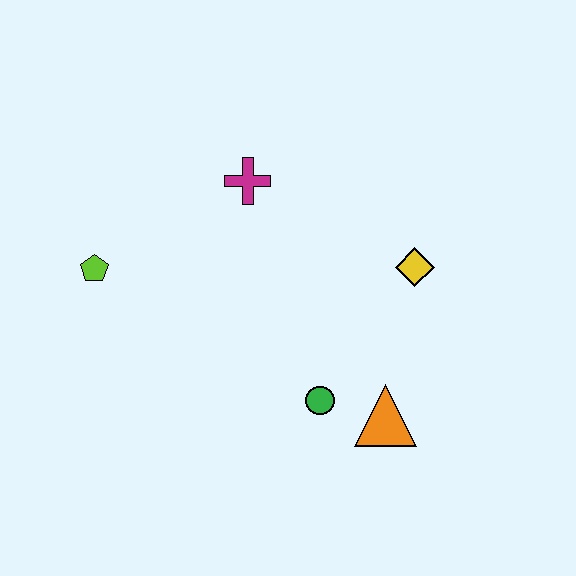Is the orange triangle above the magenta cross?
No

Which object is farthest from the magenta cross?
The orange triangle is farthest from the magenta cross.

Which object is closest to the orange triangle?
The green circle is closest to the orange triangle.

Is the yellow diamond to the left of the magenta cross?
No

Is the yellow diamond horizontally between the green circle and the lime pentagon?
No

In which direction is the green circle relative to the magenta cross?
The green circle is below the magenta cross.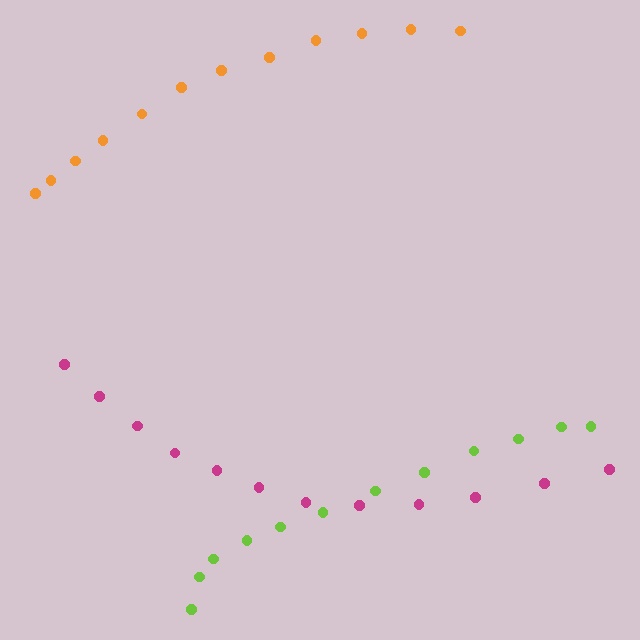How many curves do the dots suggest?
There are 3 distinct paths.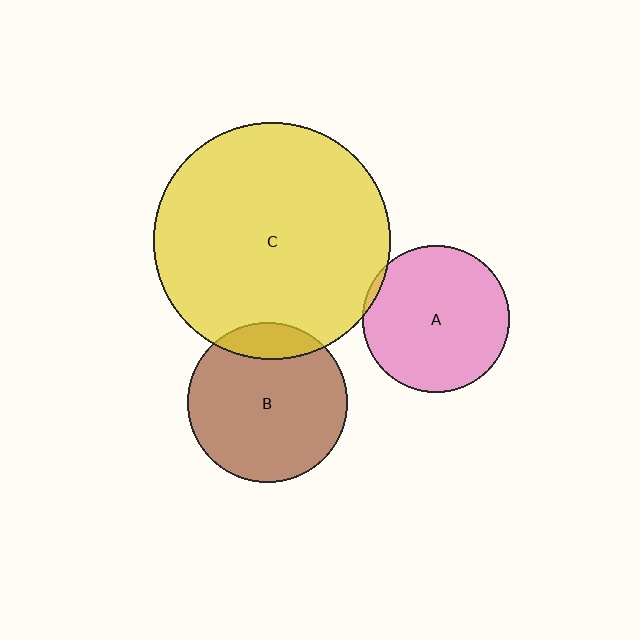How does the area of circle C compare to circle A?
Approximately 2.6 times.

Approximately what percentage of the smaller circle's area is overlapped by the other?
Approximately 5%.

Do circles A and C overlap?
Yes.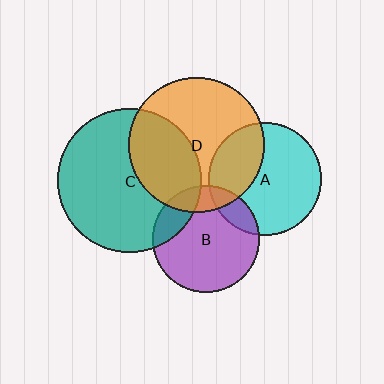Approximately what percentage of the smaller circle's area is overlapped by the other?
Approximately 20%.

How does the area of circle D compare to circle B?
Approximately 1.6 times.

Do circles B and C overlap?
Yes.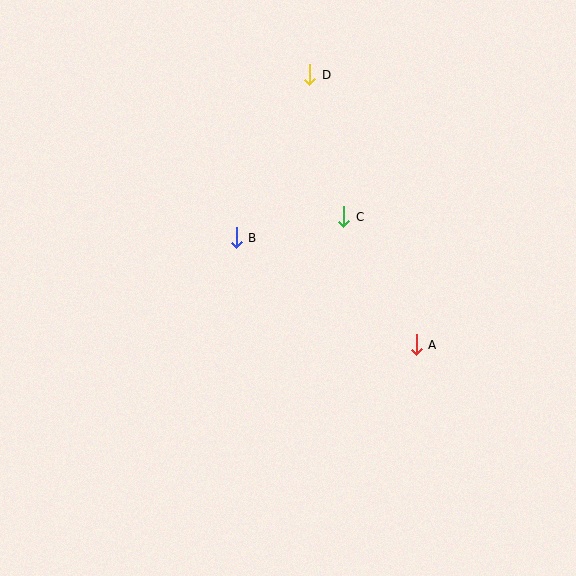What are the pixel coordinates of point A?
Point A is at (416, 345).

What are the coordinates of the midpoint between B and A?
The midpoint between B and A is at (326, 291).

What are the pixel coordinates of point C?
Point C is at (344, 217).